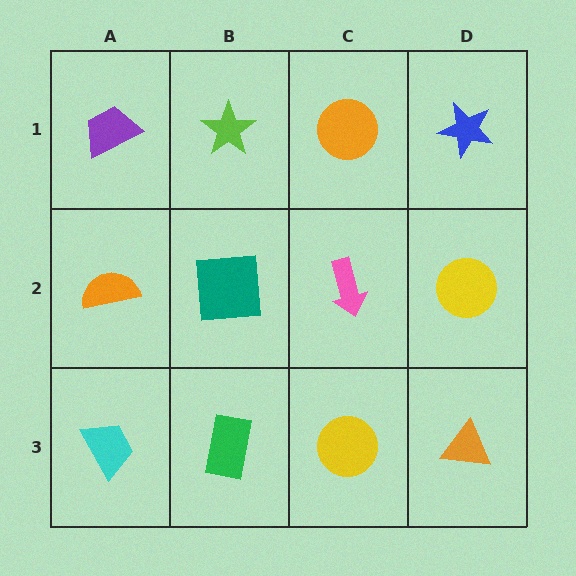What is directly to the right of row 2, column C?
A yellow circle.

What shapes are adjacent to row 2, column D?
A blue star (row 1, column D), an orange triangle (row 3, column D), a pink arrow (row 2, column C).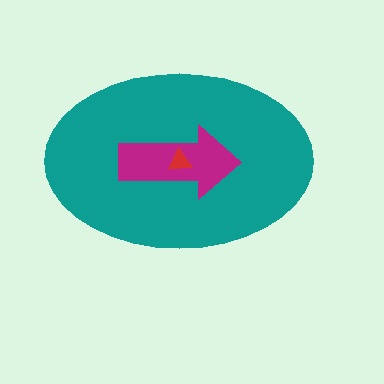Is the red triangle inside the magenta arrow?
Yes.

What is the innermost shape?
The red triangle.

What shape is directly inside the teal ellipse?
The magenta arrow.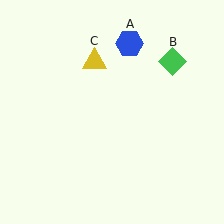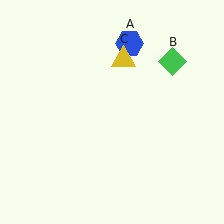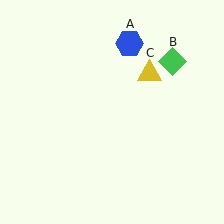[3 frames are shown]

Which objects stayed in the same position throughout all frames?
Blue hexagon (object A) and green diamond (object B) remained stationary.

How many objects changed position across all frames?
1 object changed position: yellow triangle (object C).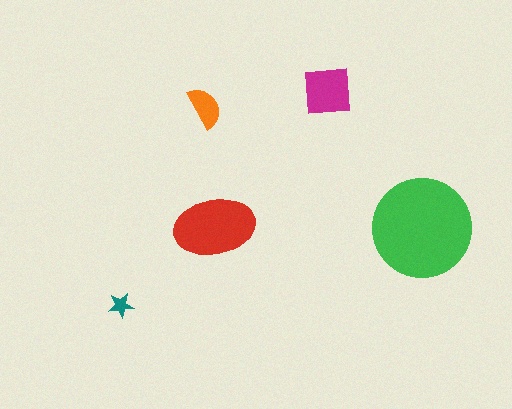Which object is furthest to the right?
The green circle is rightmost.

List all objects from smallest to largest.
The teal star, the orange semicircle, the magenta square, the red ellipse, the green circle.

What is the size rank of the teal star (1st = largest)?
5th.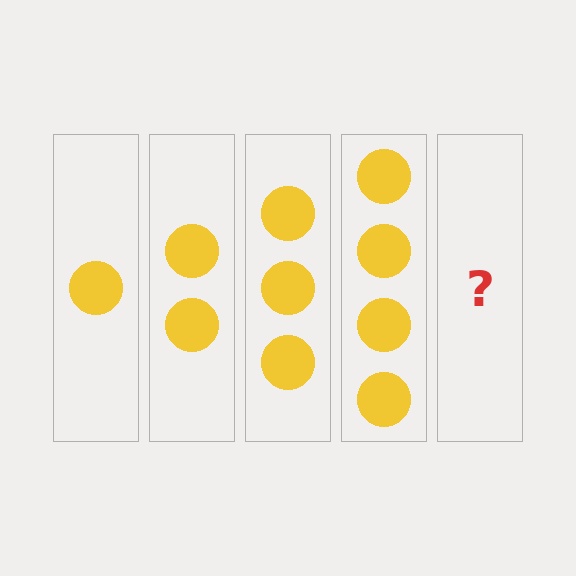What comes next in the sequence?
The next element should be 5 circles.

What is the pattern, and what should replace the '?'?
The pattern is that each step adds one more circle. The '?' should be 5 circles.